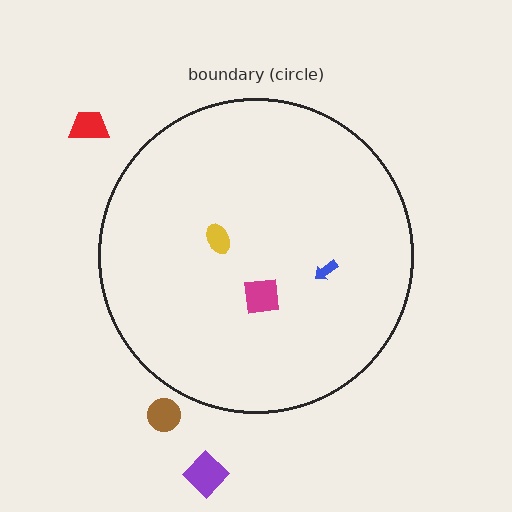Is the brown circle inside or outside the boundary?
Outside.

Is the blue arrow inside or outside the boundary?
Inside.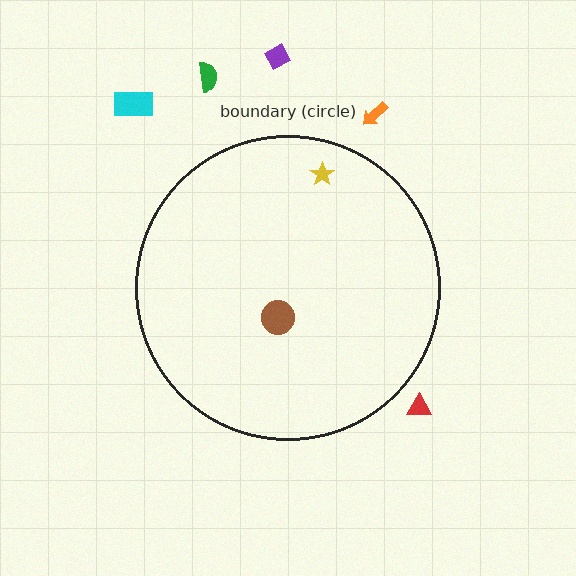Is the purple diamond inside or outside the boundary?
Outside.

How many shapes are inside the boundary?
2 inside, 5 outside.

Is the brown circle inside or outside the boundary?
Inside.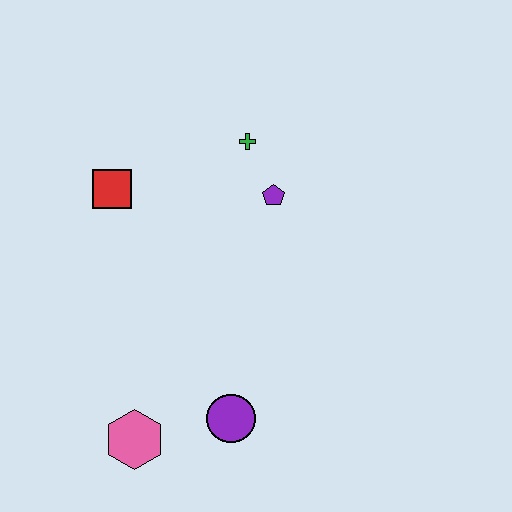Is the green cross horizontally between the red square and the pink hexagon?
No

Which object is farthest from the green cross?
The pink hexagon is farthest from the green cross.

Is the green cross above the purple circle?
Yes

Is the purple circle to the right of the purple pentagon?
No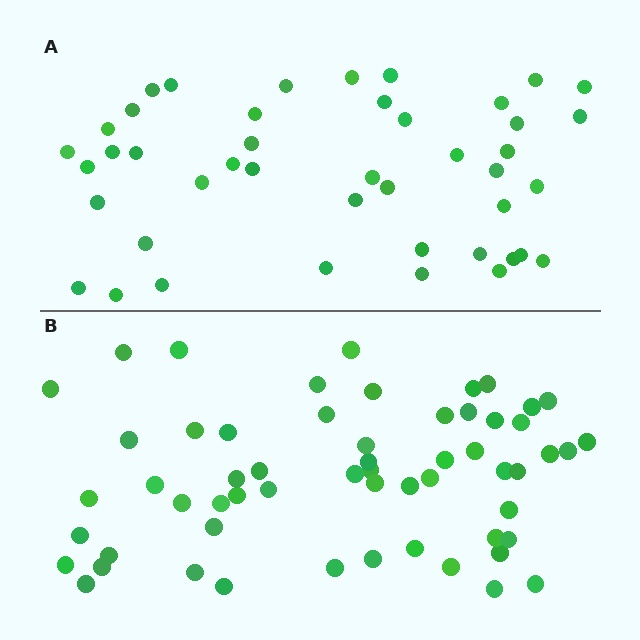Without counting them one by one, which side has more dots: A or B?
Region B (the bottom region) has more dots.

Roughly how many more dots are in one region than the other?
Region B has approximately 15 more dots than region A.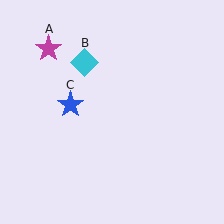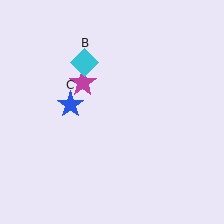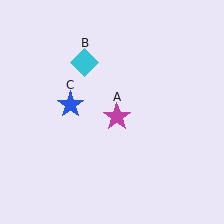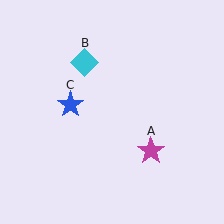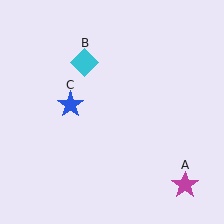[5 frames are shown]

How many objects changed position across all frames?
1 object changed position: magenta star (object A).